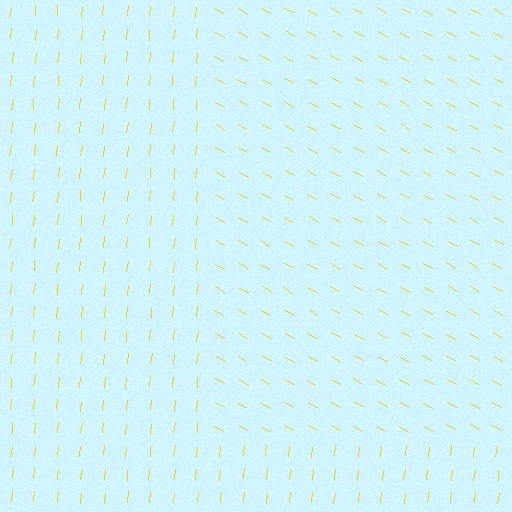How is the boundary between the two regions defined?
The boundary is defined purely by a change in line orientation (approximately 66 degrees difference). All lines are the same color and thickness.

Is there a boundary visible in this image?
Yes, there is a texture boundary formed by a change in line orientation.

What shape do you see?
I see a rectangle.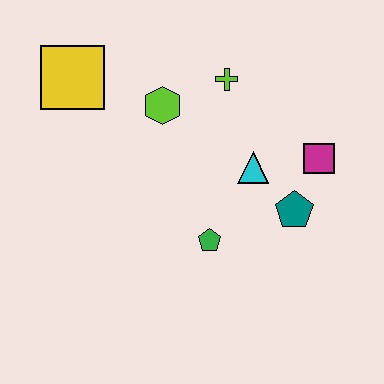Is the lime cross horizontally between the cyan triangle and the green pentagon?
Yes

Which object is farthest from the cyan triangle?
The yellow square is farthest from the cyan triangle.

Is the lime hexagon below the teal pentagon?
No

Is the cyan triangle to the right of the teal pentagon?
No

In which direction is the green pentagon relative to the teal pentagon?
The green pentagon is to the left of the teal pentagon.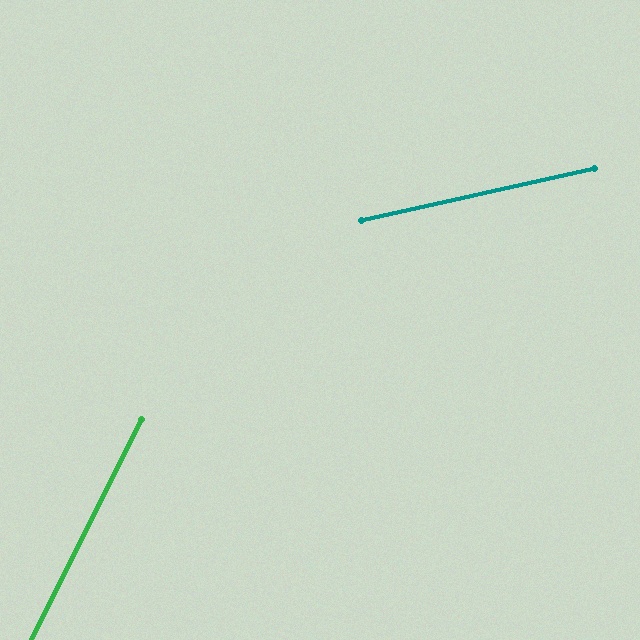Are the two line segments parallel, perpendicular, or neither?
Neither parallel nor perpendicular — they differ by about 51°.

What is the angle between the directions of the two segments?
Approximately 51 degrees.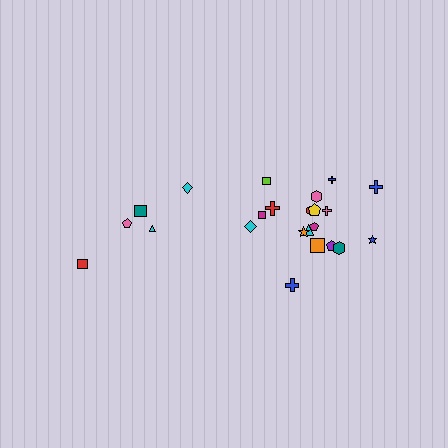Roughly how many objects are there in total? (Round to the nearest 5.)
Roughly 25 objects in total.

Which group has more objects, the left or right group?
The right group.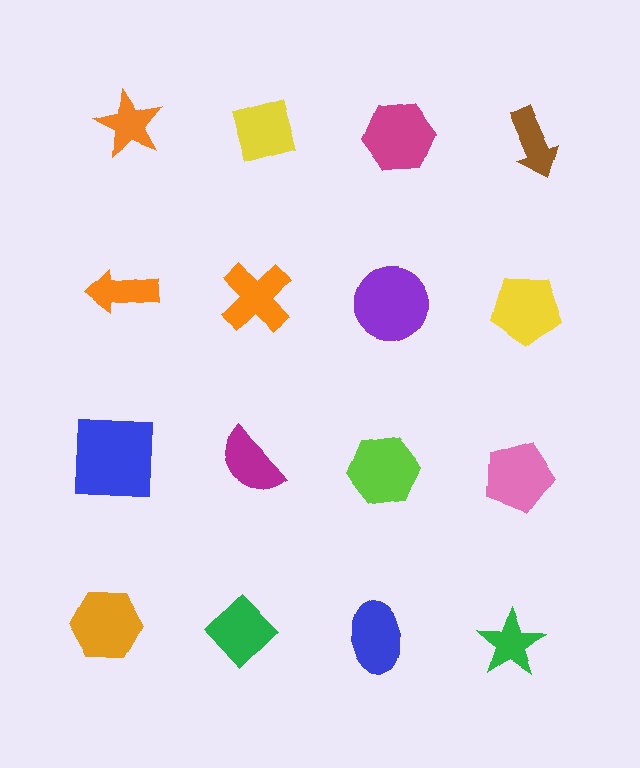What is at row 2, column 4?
A yellow pentagon.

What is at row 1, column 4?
A brown arrow.